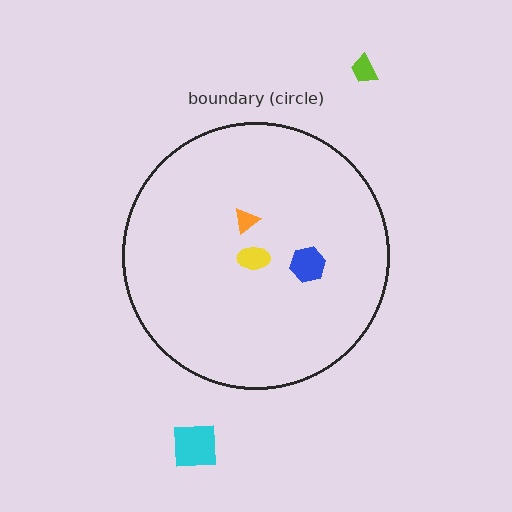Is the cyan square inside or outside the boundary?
Outside.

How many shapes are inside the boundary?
3 inside, 2 outside.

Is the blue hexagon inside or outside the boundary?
Inside.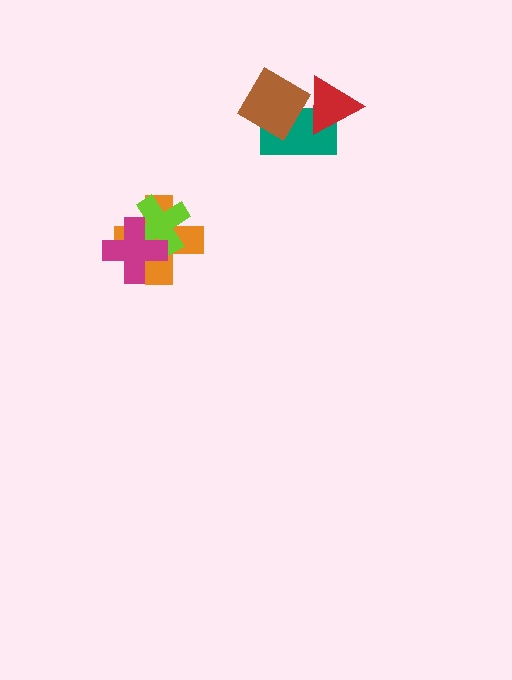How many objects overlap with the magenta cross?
2 objects overlap with the magenta cross.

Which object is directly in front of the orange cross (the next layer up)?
The lime cross is directly in front of the orange cross.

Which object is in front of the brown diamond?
The red triangle is in front of the brown diamond.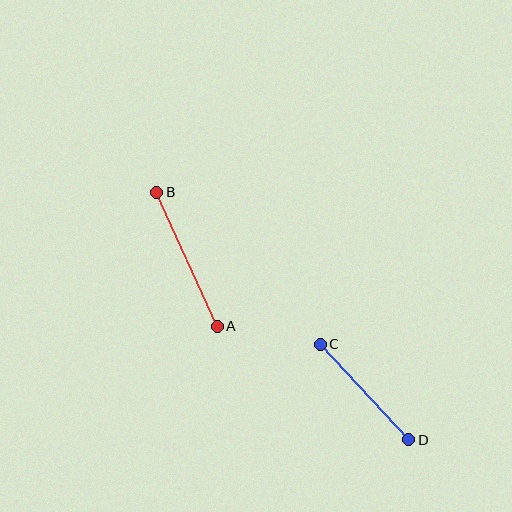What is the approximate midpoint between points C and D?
The midpoint is at approximately (365, 392) pixels.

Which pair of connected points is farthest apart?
Points A and B are farthest apart.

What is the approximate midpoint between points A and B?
The midpoint is at approximately (187, 259) pixels.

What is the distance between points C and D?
The distance is approximately 130 pixels.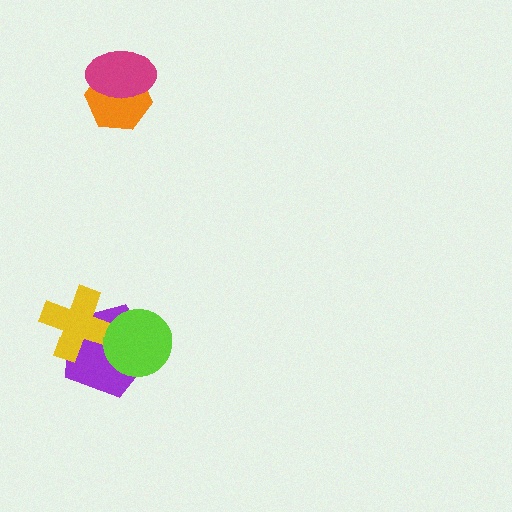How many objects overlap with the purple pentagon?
2 objects overlap with the purple pentagon.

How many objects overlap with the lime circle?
2 objects overlap with the lime circle.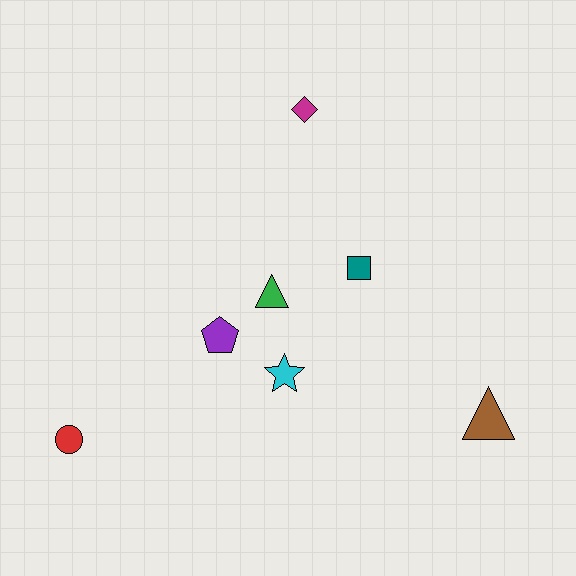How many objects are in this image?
There are 7 objects.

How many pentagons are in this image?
There is 1 pentagon.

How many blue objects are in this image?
There are no blue objects.